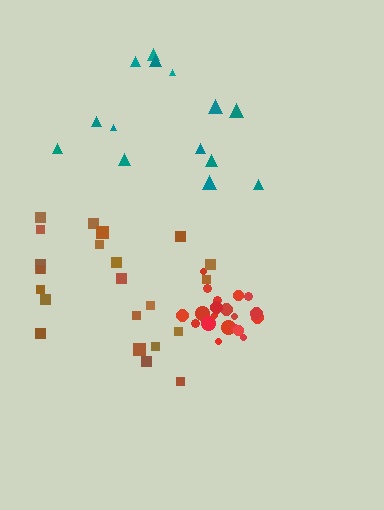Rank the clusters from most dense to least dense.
red, brown, teal.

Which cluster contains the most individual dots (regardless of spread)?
Brown (23).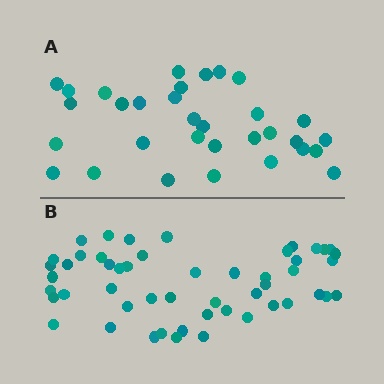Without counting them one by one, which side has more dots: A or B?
Region B (the bottom region) has more dots.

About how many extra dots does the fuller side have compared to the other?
Region B has approximately 20 more dots than region A.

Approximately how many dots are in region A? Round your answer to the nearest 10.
About 30 dots. (The exact count is 32, which rounds to 30.)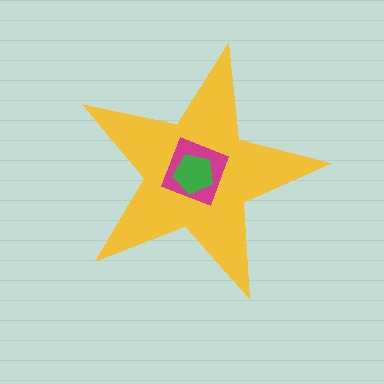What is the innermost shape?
The green pentagon.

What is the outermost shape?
The yellow star.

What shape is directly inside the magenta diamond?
The green pentagon.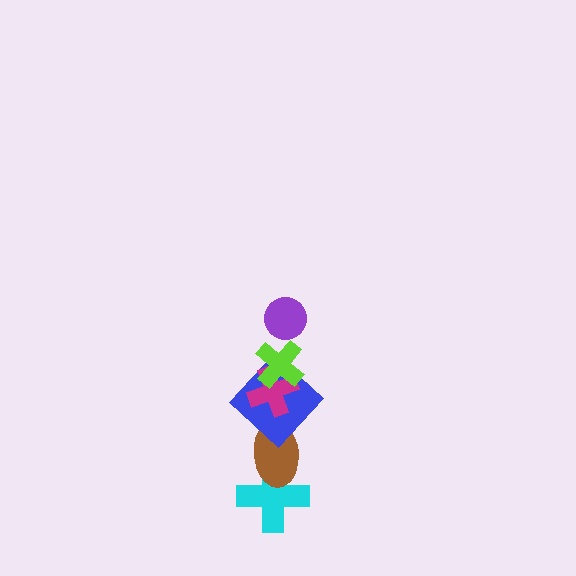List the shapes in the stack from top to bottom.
From top to bottom: the purple circle, the lime cross, the magenta cross, the blue diamond, the brown ellipse, the cyan cross.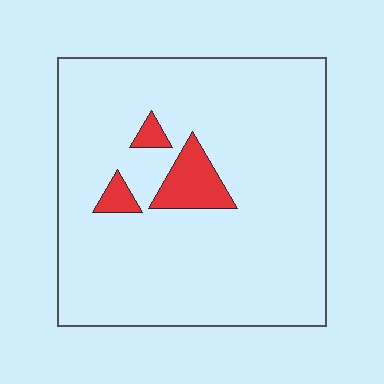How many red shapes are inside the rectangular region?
3.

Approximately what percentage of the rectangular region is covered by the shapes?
Approximately 10%.